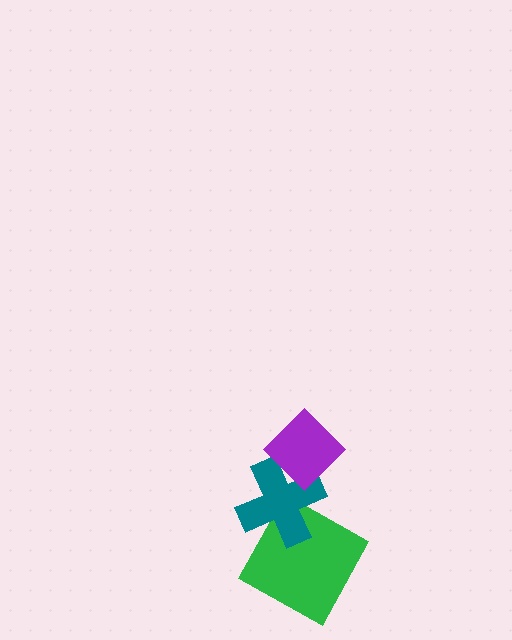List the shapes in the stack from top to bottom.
From top to bottom: the purple diamond, the teal cross, the green square.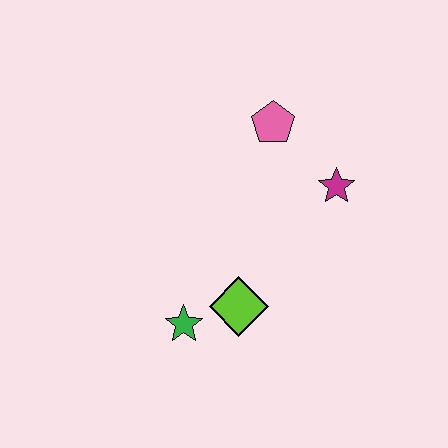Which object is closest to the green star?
The lime diamond is closest to the green star.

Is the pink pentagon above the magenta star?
Yes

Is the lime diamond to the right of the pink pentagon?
No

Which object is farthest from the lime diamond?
The pink pentagon is farthest from the lime diamond.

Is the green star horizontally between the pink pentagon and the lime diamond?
No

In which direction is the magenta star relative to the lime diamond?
The magenta star is above the lime diamond.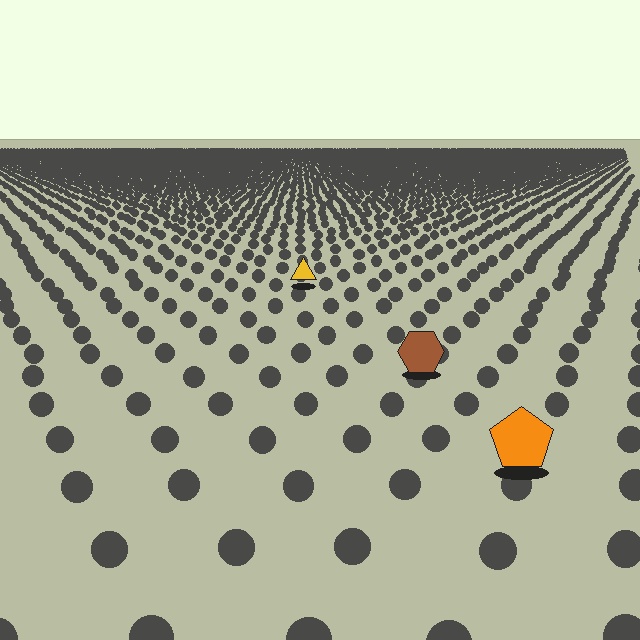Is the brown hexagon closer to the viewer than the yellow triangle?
Yes. The brown hexagon is closer — you can tell from the texture gradient: the ground texture is coarser near it.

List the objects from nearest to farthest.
From nearest to farthest: the orange pentagon, the brown hexagon, the yellow triangle.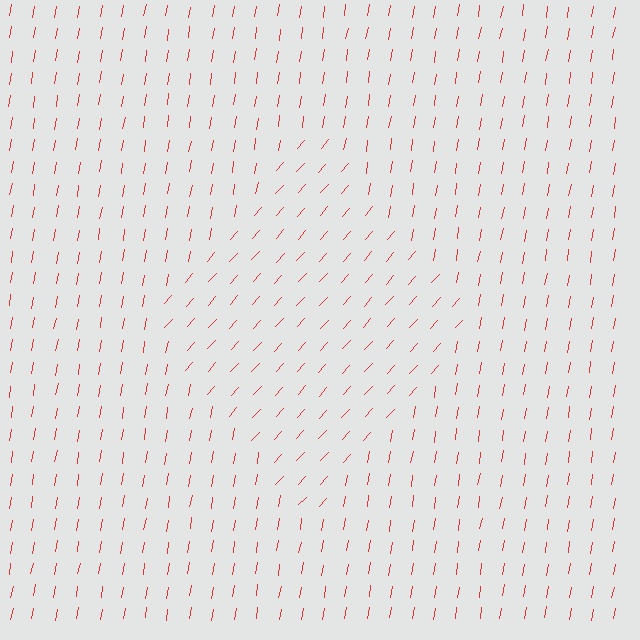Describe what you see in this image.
The image is filled with small red line segments. A diamond region in the image has lines oriented differently from the surrounding lines, creating a visible texture boundary.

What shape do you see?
I see a diamond.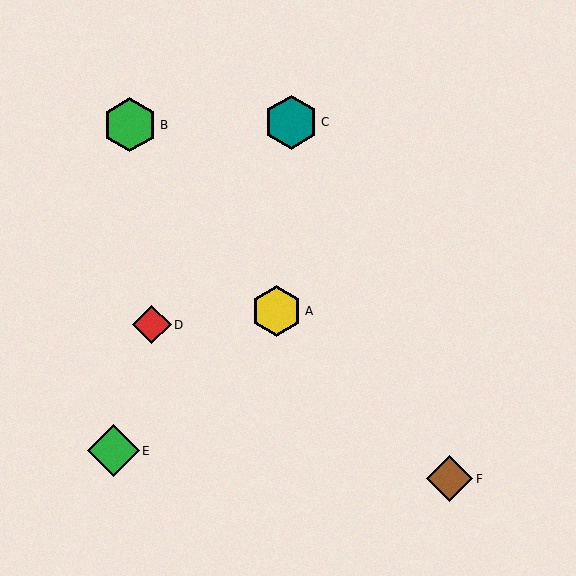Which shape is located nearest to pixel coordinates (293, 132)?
The teal hexagon (labeled C) at (291, 122) is nearest to that location.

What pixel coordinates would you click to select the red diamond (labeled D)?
Click at (152, 325) to select the red diamond D.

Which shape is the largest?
The green hexagon (labeled B) is the largest.